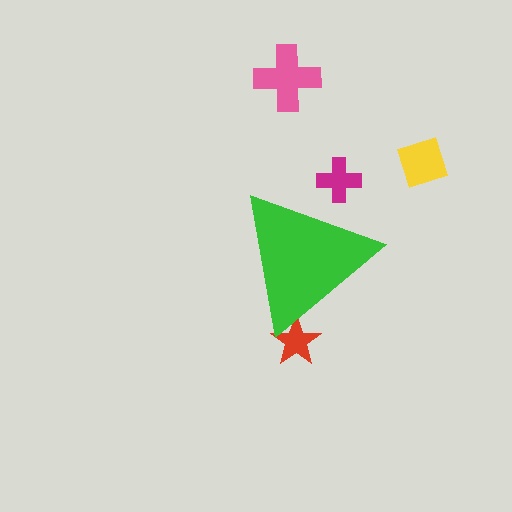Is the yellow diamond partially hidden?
No, the yellow diamond is fully visible.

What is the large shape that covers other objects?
A green triangle.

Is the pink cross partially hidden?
No, the pink cross is fully visible.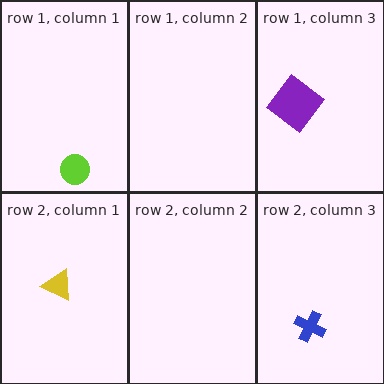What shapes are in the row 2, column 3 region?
The blue cross.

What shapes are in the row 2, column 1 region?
The yellow triangle.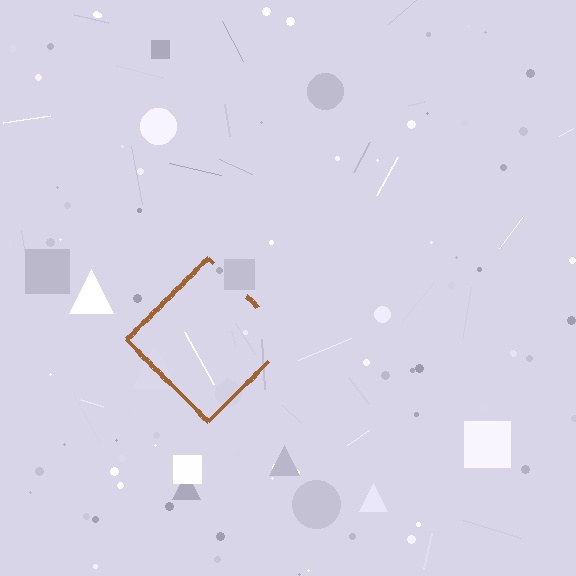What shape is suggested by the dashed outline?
The dashed outline suggests a diamond.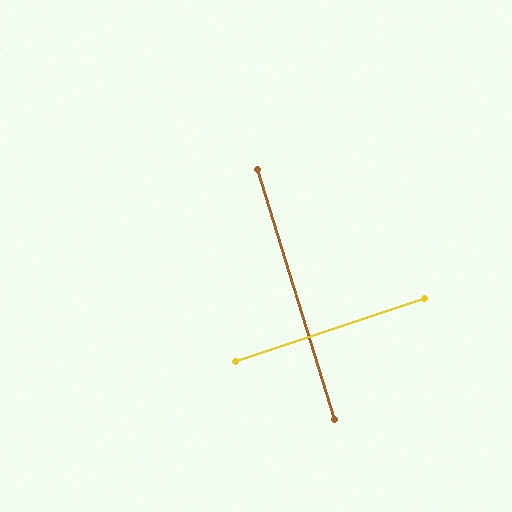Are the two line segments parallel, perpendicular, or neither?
Perpendicular — they meet at approximately 89°.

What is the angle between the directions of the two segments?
Approximately 89 degrees.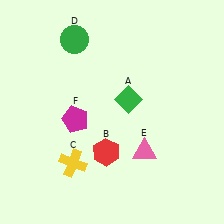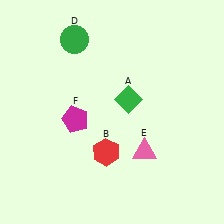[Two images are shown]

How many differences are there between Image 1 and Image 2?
There is 1 difference between the two images.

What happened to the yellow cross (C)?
The yellow cross (C) was removed in Image 2. It was in the bottom-left area of Image 1.